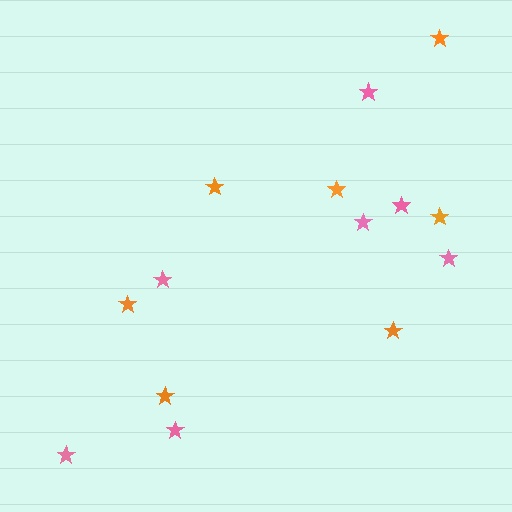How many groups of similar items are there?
There are 2 groups: one group of orange stars (7) and one group of pink stars (7).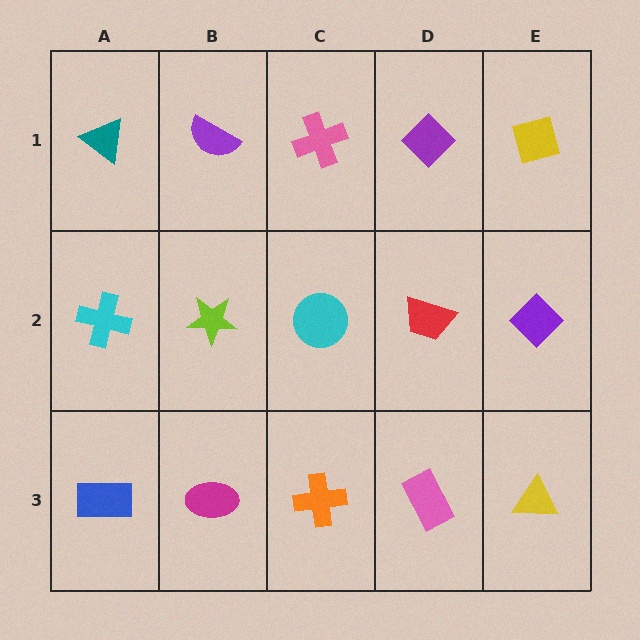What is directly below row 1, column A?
A cyan cross.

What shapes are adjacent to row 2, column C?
A pink cross (row 1, column C), an orange cross (row 3, column C), a lime star (row 2, column B), a red trapezoid (row 2, column D).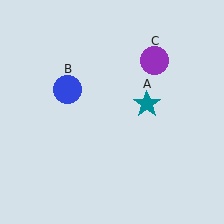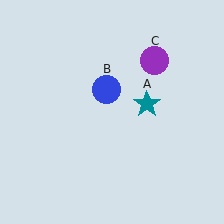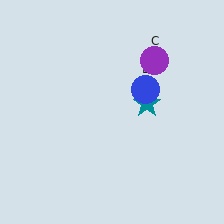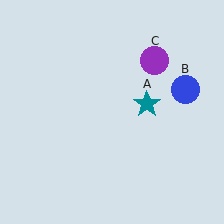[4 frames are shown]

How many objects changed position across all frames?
1 object changed position: blue circle (object B).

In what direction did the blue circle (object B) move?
The blue circle (object B) moved right.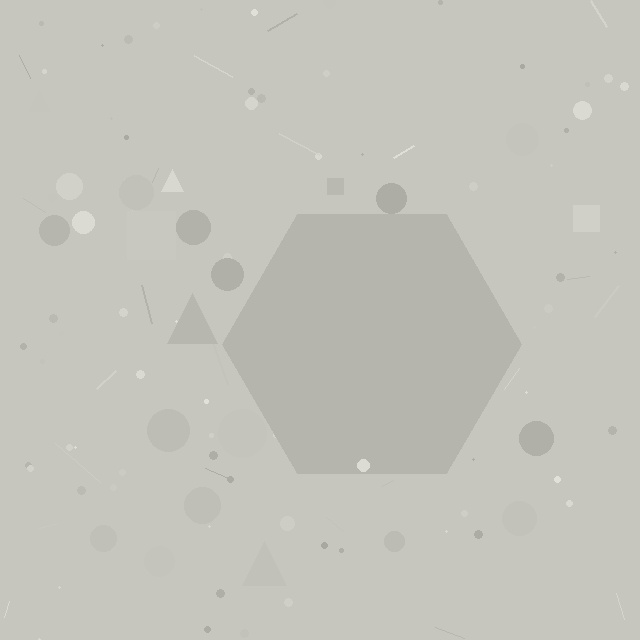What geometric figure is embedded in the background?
A hexagon is embedded in the background.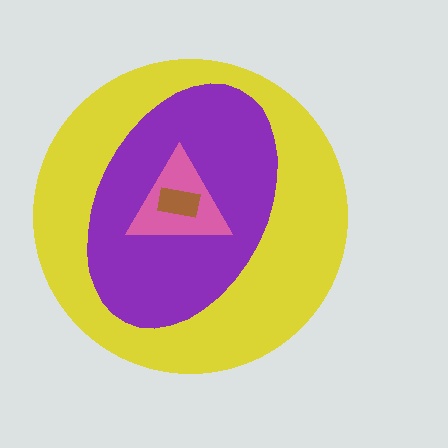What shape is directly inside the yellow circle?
The purple ellipse.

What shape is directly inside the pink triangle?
The brown rectangle.